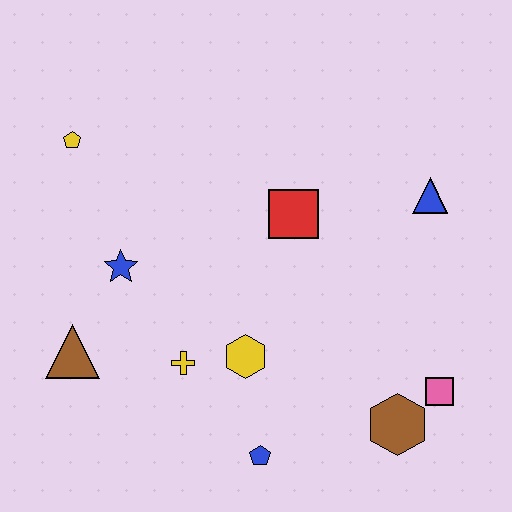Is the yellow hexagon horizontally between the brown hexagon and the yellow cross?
Yes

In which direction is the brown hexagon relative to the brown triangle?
The brown hexagon is to the right of the brown triangle.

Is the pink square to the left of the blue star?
No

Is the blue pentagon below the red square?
Yes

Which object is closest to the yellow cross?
The yellow hexagon is closest to the yellow cross.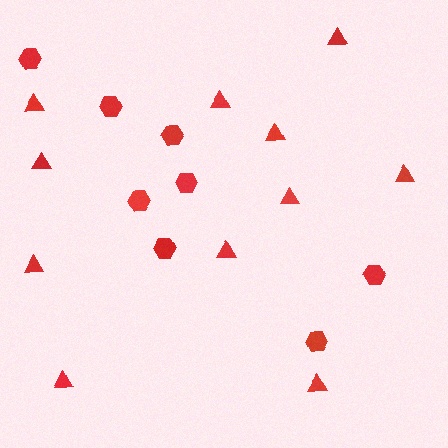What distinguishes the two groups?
There are 2 groups: one group of triangles (11) and one group of hexagons (8).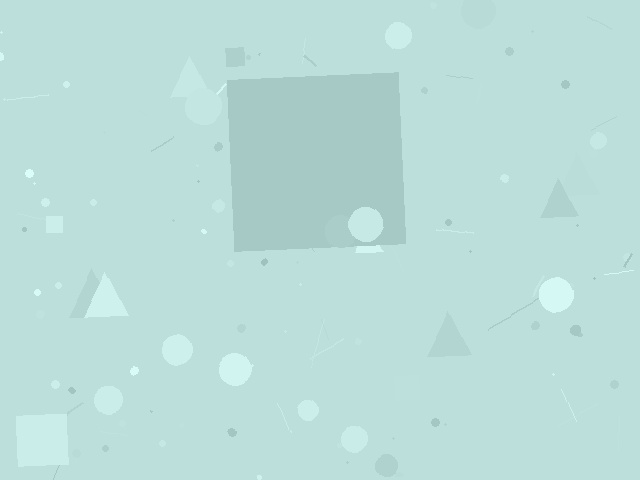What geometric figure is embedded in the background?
A square is embedded in the background.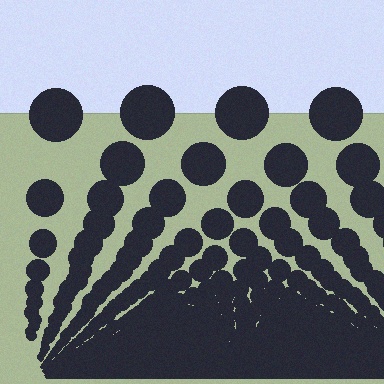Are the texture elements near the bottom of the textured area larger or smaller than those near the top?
Smaller. The gradient is inverted — elements near the bottom are smaller and denser.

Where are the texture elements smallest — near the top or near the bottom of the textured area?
Near the bottom.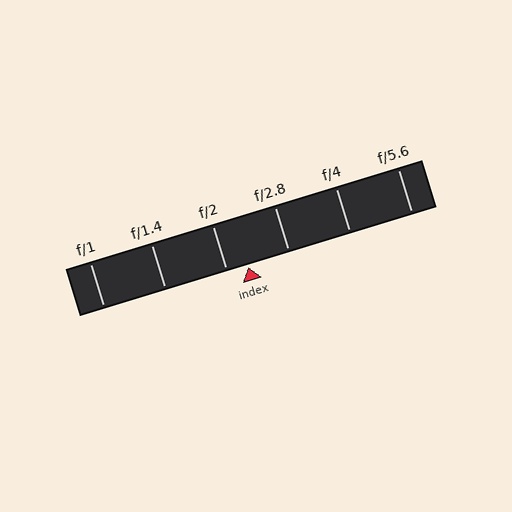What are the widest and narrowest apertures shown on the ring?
The widest aperture shown is f/1 and the narrowest is f/5.6.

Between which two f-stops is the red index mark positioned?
The index mark is between f/2 and f/2.8.